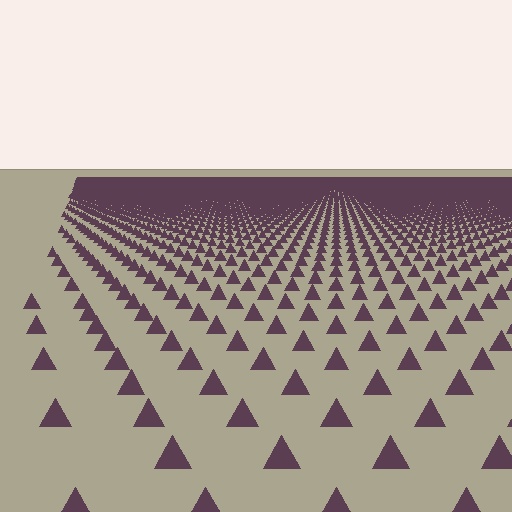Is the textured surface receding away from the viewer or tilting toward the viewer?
The surface is receding away from the viewer. Texture elements get smaller and denser toward the top.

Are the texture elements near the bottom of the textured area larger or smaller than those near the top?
Larger. Near the bottom, elements are closer to the viewer and appear at a bigger on-screen size.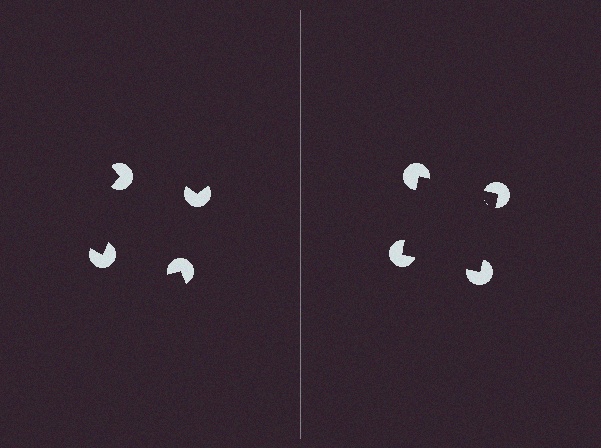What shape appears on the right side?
An illusory square.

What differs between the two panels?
The pac-man discs are positioned identically on both sides; only the wedge orientations differ. On the right they align to a square; on the left they are misaligned.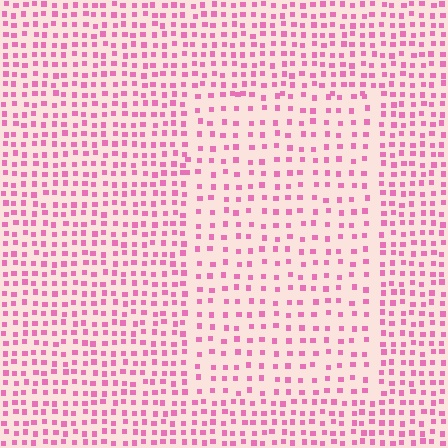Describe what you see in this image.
The image contains small pink elements arranged at two different densities. A rectangle-shaped region is visible where the elements are less densely packed than the surrounding area.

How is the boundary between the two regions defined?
The boundary is defined by a change in element density (approximately 1.7x ratio). All elements are the same color, size, and shape.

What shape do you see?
I see a rectangle.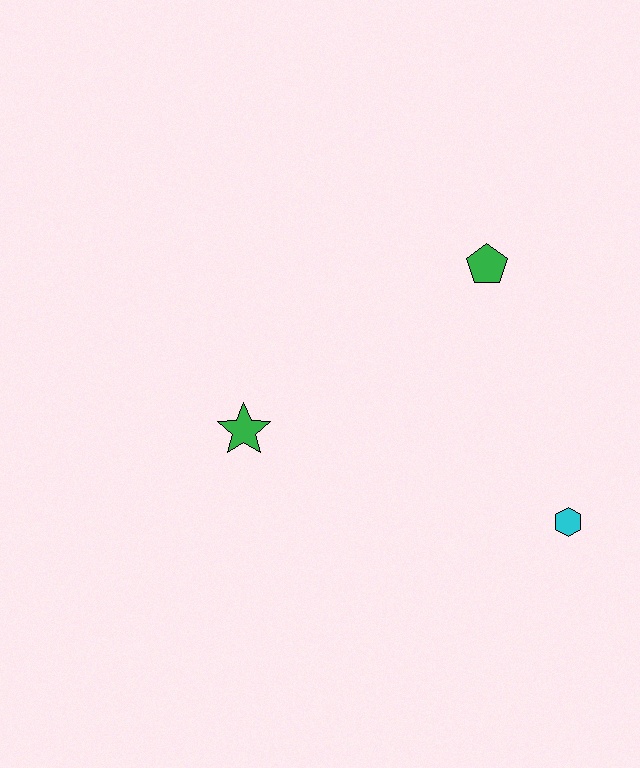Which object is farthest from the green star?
The cyan hexagon is farthest from the green star.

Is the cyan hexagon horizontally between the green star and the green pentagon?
No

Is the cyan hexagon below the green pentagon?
Yes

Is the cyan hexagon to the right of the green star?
Yes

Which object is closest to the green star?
The green pentagon is closest to the green star.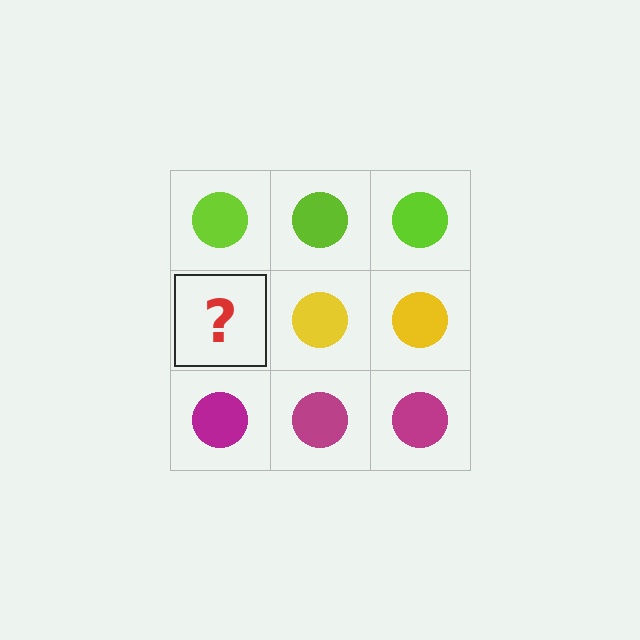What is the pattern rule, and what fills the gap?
The rule is that each row has a consistent color. The gap should be filled with a yellow circle.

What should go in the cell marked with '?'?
The missing cell should contain a yellow circle.